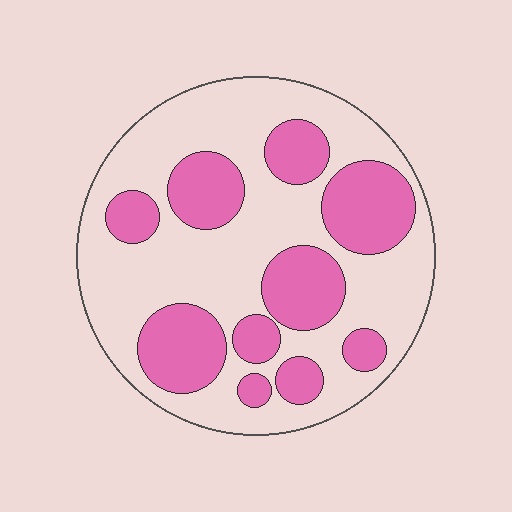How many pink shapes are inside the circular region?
10.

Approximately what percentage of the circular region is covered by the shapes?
Approximately 35%.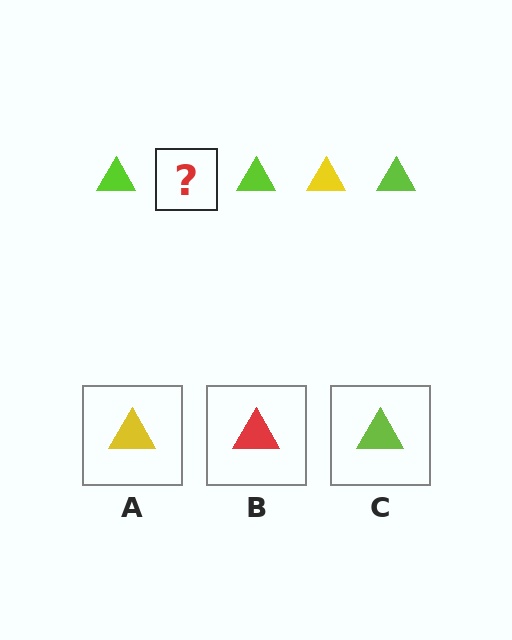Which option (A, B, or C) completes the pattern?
A.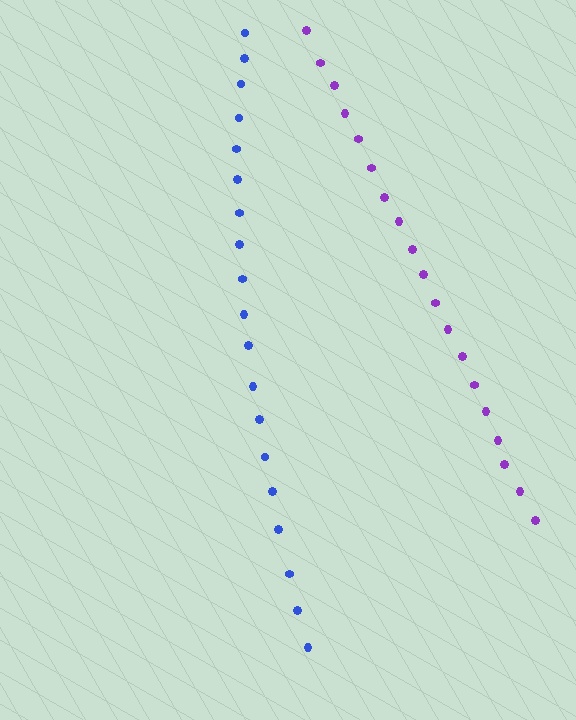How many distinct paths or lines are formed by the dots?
There are 2 distinct paths.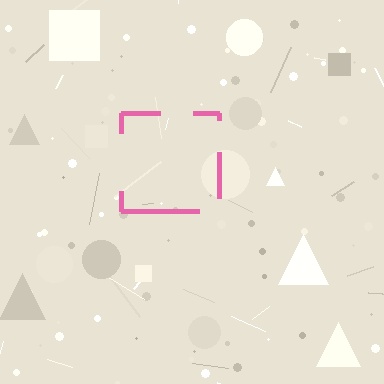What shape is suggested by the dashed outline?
The dashed outline suggests a square.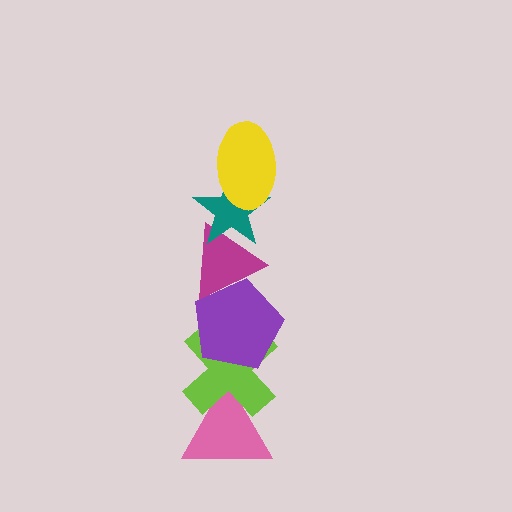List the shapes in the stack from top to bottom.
From top to bottom: the yellow ellipse, the teal star, the magenta triangle, the purple pentagon, the lime cross, the pink triangle.